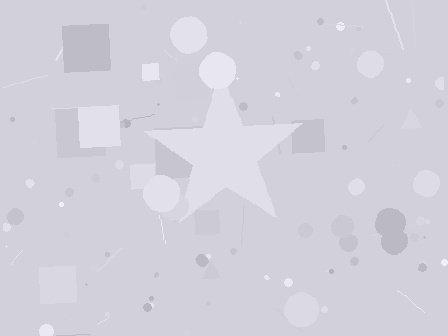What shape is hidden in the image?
A star is hidden in the image.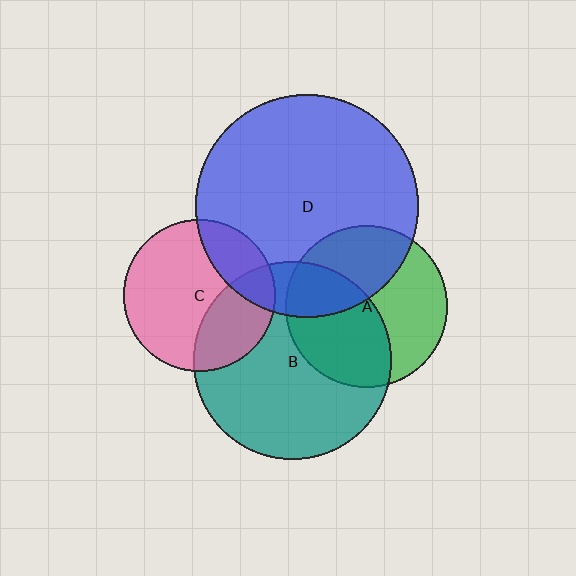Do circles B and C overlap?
Yes.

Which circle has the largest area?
Circle D (blue).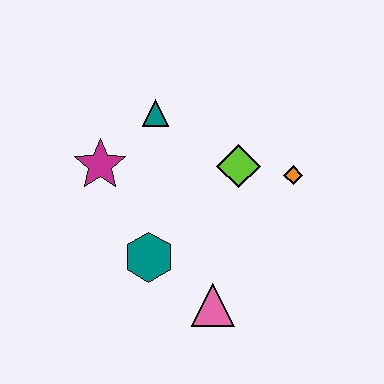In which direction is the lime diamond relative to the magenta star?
The lime diamond is to the right of the magenta star.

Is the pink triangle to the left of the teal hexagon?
No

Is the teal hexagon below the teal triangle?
Yes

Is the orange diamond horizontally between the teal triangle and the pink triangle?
No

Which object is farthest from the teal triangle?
The pink triangle is farthest from the teal triangle.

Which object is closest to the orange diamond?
The lime diamond is closest to the orange diamond.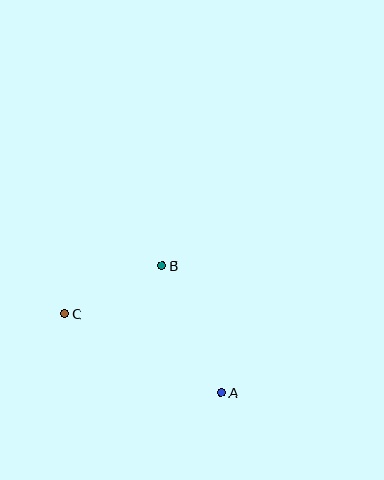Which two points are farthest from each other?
Points A and C are farthest from each other.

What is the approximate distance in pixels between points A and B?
The distance between A and B is approximately 140 pixels.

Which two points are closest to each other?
Points B and C are closest to each other.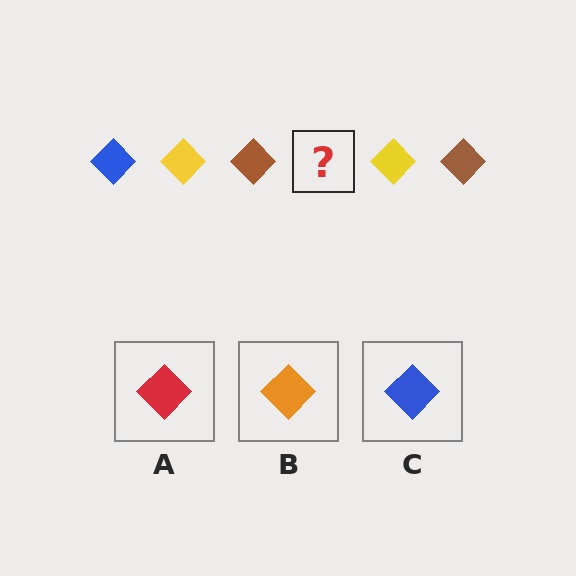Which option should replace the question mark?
Option C.